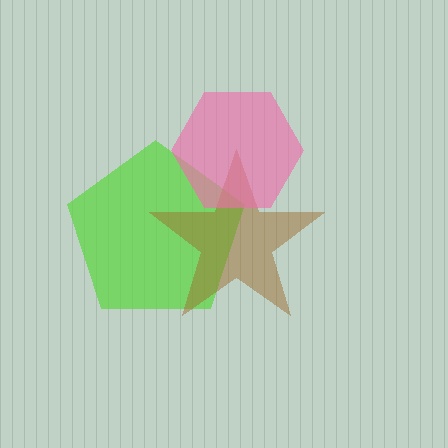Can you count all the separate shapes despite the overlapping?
Yes, there are 3 separate shapes.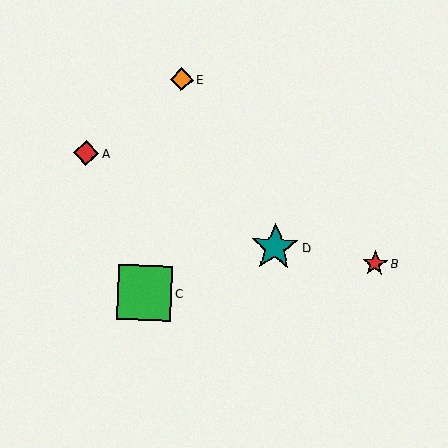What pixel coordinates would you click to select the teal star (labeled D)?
Click at (275, 247) to select the teal star D.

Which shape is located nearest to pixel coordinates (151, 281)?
The green square (labeled C) at (145, 293) is nearest to that location.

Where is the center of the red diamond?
The center of the red diamond is at (86, 153).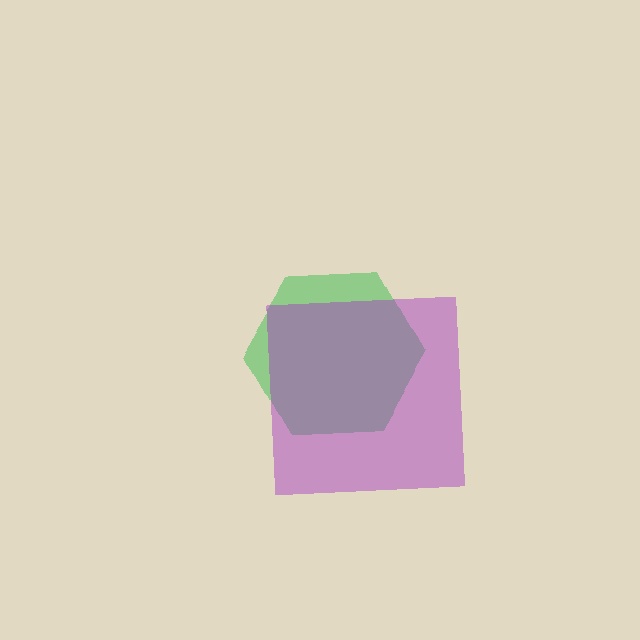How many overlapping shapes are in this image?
There are 2 overlapping shapes in the image.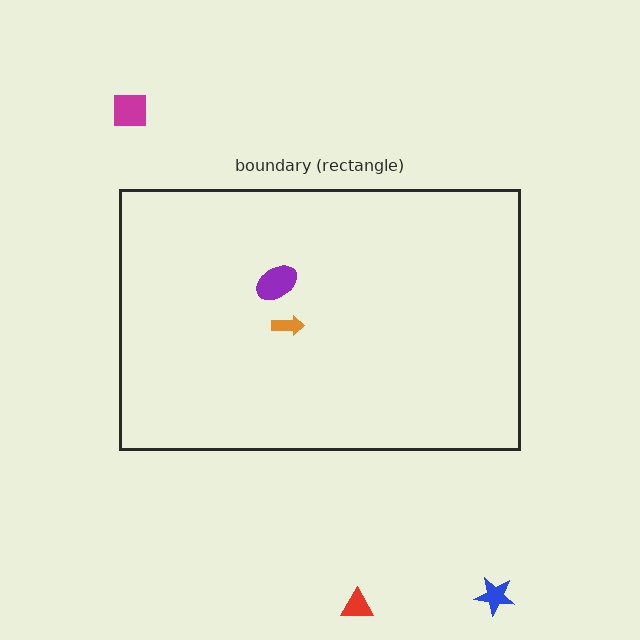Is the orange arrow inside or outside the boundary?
Inside.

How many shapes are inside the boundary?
2 inside, 3 outside.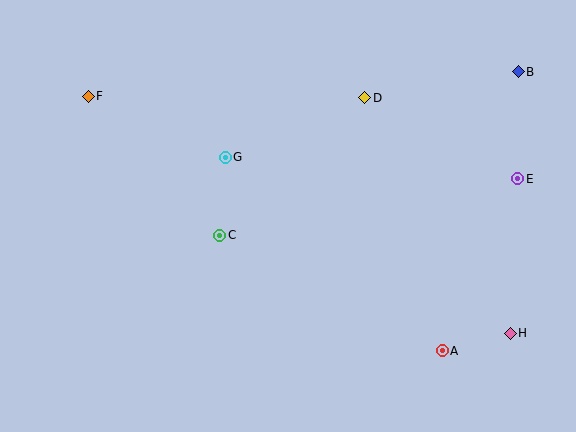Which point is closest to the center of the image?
Point C at (220, 235) is closest to the center.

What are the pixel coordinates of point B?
Point B is at (518, 72).